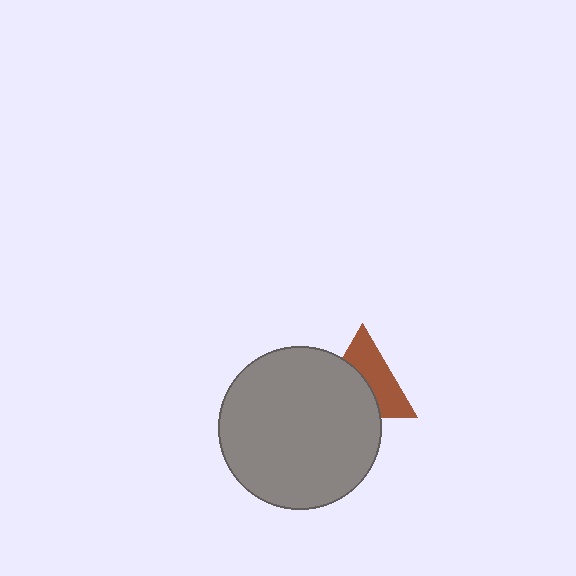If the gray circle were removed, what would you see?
You would see the complete brown triangle.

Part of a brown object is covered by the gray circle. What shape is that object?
It is a triangle.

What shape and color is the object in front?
The object in front is a gray circle.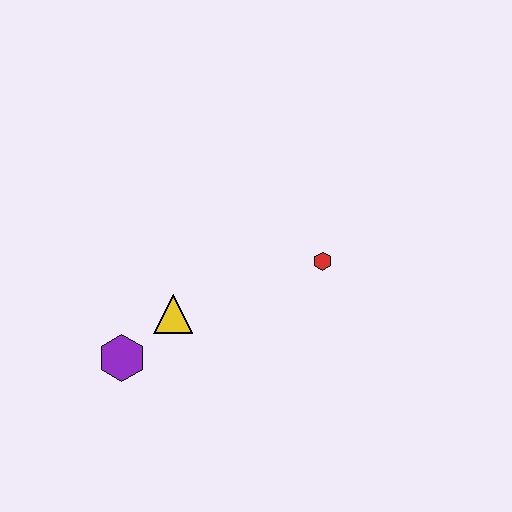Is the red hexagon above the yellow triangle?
Yes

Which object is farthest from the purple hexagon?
The red hexagon is farthest from the purple hexagon.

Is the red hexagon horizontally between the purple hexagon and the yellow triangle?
No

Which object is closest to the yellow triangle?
The purple hexagon is closest to the yellow triangle.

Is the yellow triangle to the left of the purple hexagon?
No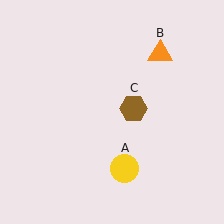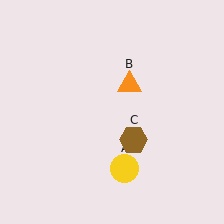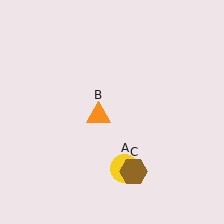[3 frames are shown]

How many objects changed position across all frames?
2 objects changed position: orange triangle (object B), brown hexagon (object C).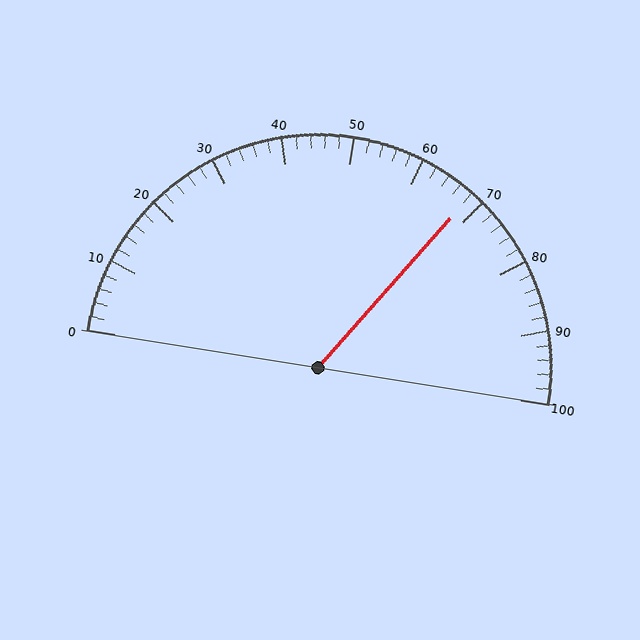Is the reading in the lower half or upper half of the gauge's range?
The reading is in the upper half of the range (0 to 100).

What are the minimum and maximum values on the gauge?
The gauge ranges from 0 to 100.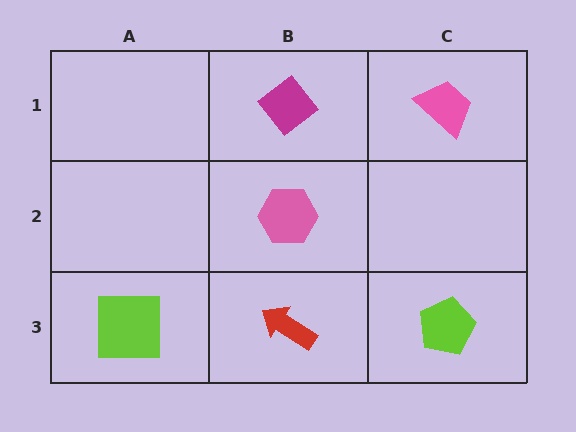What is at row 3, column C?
A lime pentagon.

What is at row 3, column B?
A red arrow.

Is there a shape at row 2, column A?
No, that cell is empty.